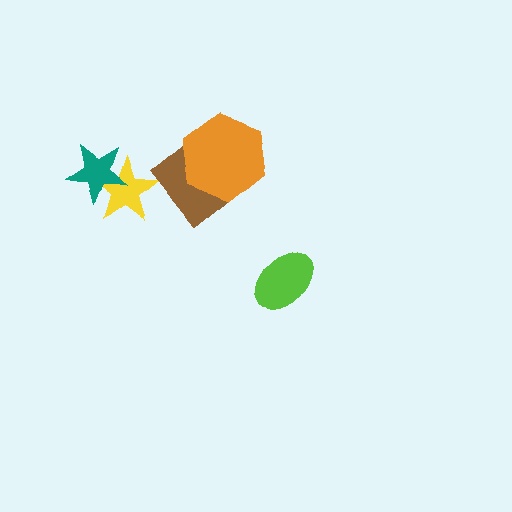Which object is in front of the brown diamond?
The orange hexagon is in front of the brown diamond.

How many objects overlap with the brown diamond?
1 object overlaps with the brown diamond.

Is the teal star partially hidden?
No, no other shape covers it.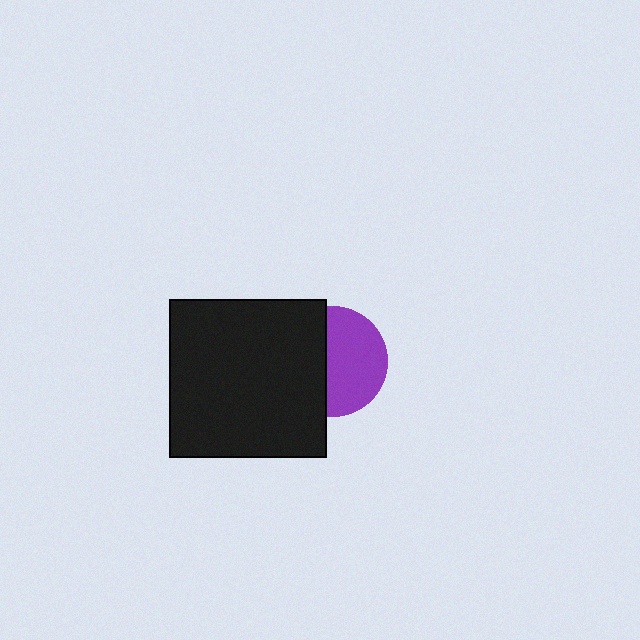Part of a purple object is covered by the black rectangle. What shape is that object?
It is a circle.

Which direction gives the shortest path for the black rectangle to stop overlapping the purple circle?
Moving left gives the shortest separation.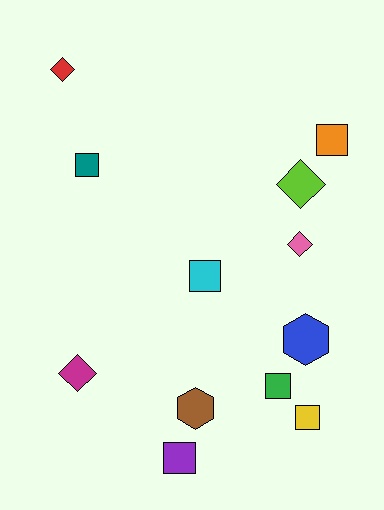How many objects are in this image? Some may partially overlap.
There are 12 objects.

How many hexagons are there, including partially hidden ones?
There are 2 hexagons.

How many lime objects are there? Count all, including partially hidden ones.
There is 1 lime object.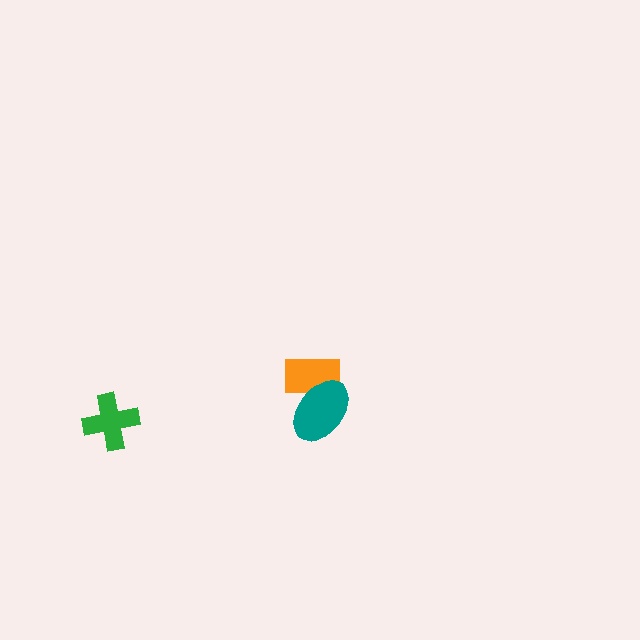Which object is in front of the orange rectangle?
The teal ellipse is in front of the orange rectangle.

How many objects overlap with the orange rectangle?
1 object overlaps with the orange rectangle.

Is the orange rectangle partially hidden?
Yes, it is partially covered by another shape.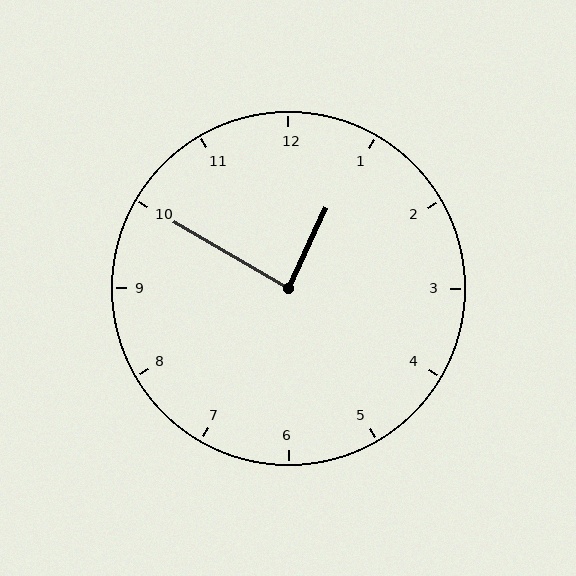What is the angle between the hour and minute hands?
Approximately 85 degrees.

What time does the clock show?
12:50.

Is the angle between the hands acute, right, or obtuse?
It is right.